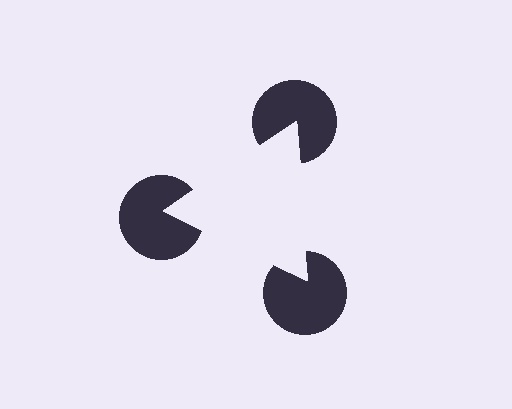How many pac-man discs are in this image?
There are 3 — one at each vertex of the illusory triangle.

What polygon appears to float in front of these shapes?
An illusory triangle — its edges are inferred from the aligned wedge cuts in the pac-man discs, not physically drawn.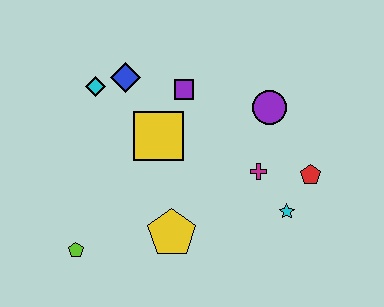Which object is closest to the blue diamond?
The cyan diamond is closest to the blue diamond.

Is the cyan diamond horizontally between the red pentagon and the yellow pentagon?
No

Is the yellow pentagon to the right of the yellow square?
Yes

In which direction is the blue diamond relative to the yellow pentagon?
The blue diamond is above the yellow pentagon.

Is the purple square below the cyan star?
No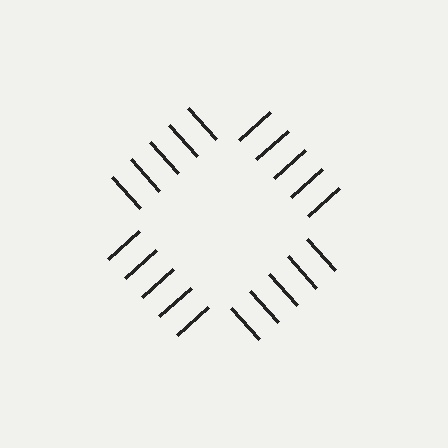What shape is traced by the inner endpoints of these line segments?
An illusory square — the line segments terminate on its edges but no continuous stroke is drawn.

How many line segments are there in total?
20 — 5 along each of the 4 edges.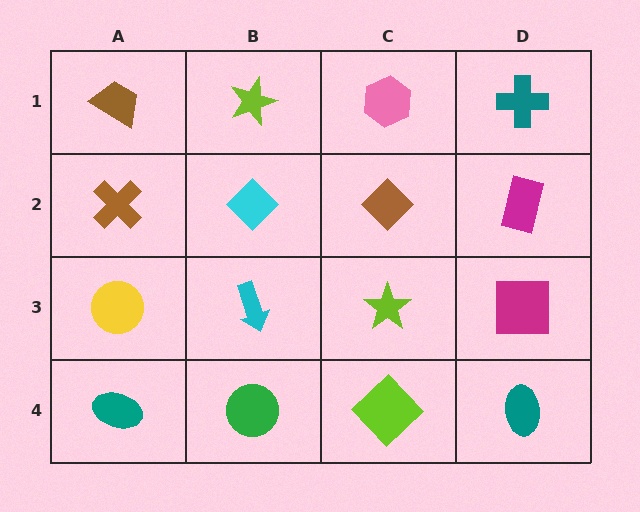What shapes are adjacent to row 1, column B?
A cyan diamond (row 2, column B), a brown trapezoid (row 1, column A), a pink hexagon (row 1, column C).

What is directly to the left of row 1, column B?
A brown trapezoid.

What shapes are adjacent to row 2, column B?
A lime star (row 1, column B), a cyan arrow (row 3, column B), a brown cross (row 2, column A), a brown diamond (row 2, column C).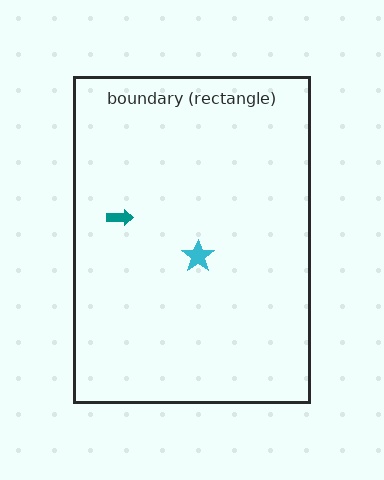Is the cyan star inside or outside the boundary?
Inside.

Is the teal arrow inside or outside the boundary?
Inside.